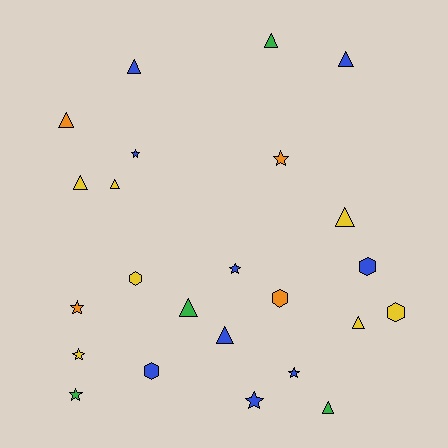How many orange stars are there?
There are 2 orange stars.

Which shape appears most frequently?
Triangle, with 11 objects.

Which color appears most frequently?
Blue, with 9 objects.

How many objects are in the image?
There are 24 objects.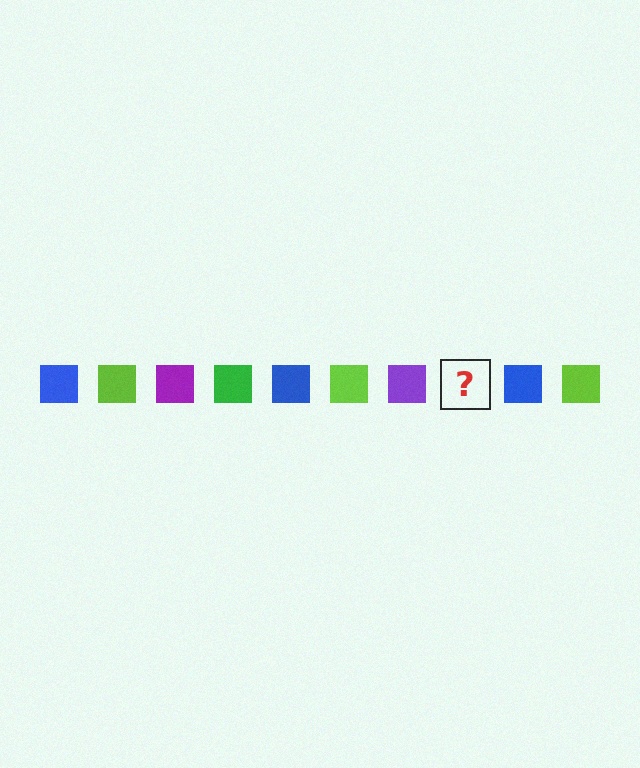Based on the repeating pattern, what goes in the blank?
The blank should be a green square.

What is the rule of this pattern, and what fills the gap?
The rule is that the pattern cycles through blue, lime, purple, green squares. The gap should be filled with a green square.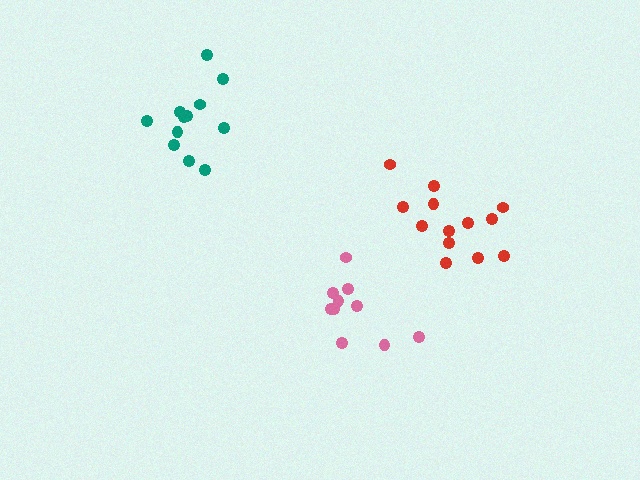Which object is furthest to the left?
The teal cluster is leftmost.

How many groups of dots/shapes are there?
There are 3 groups.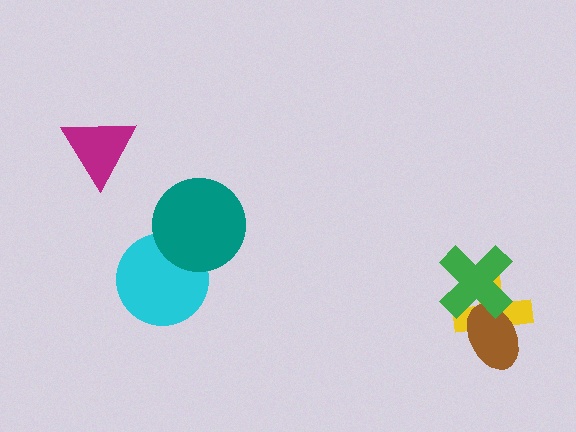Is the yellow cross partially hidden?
Yes, it is partially covered by another shape.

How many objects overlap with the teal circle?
1 object overlaps with the teal circle.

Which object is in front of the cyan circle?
The teal circle is in front of the cyan circle.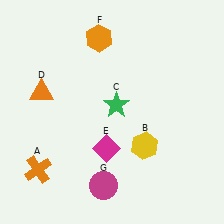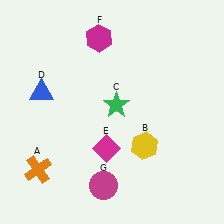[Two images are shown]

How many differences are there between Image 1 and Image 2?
There are 2 differences between the two images.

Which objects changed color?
D changed from orange to blue. F changed from orange to magenta.